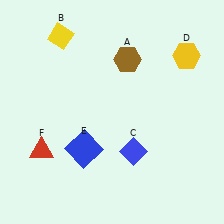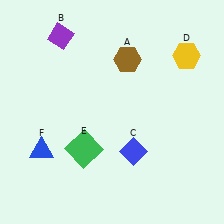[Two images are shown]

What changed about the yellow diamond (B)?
In Image 1, B is yellow. In Image 2, it changed to purple.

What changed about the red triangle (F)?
In Image 1, F is red. In Image 2, it changed to blue.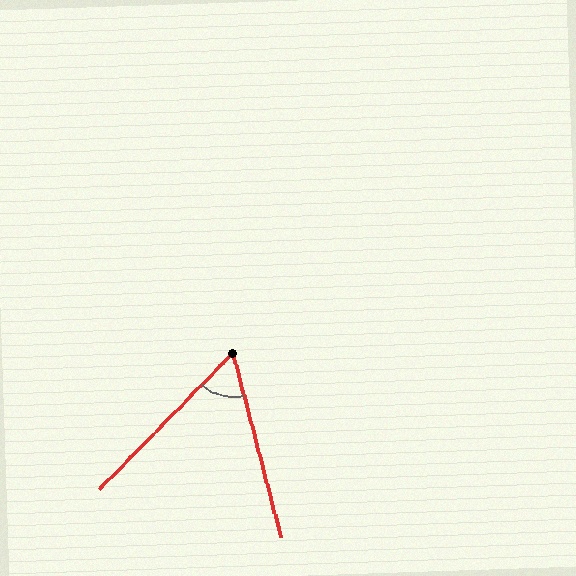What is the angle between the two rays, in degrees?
Approximately 59 degrees.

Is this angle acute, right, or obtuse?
It is acute.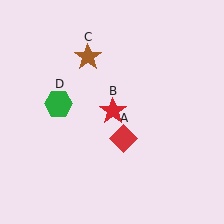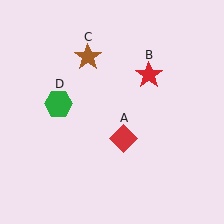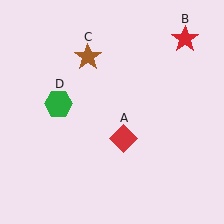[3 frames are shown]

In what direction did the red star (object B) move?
The red star (object B) moved up and to the right.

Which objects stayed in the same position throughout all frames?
Red diamond (object A) and brown star (object C) and green hexagon (object D) remained stationary.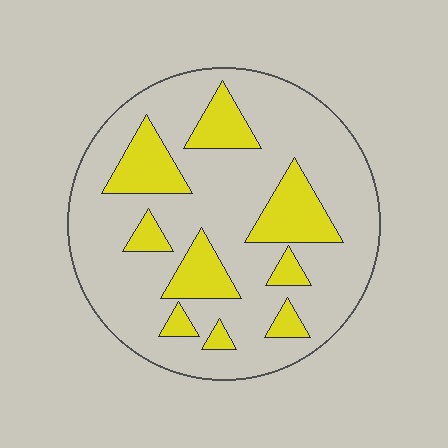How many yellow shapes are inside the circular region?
9.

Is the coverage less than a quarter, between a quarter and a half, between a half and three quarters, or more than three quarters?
Less than a quarter.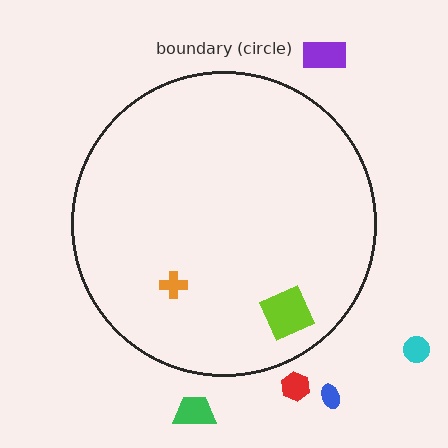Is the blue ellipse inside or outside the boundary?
Outside.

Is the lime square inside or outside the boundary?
Inside.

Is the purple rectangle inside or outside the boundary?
Outside.